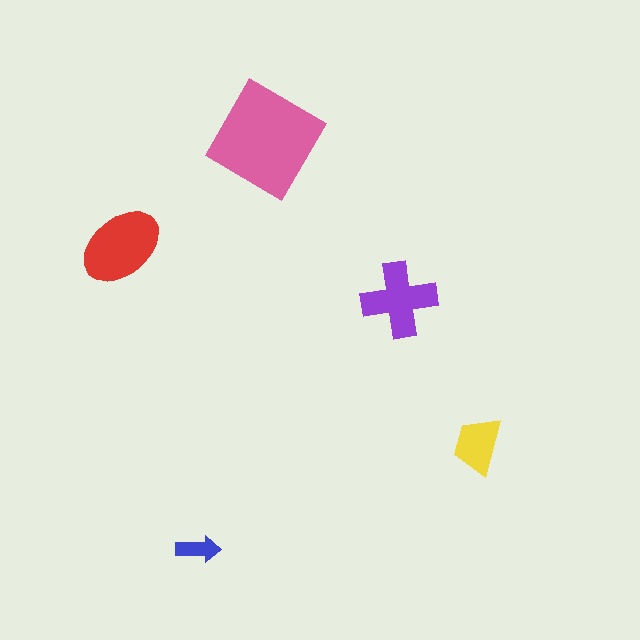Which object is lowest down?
The blue arrow is bottommost.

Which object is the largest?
The pink diamond.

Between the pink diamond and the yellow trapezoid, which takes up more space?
The pink diamond.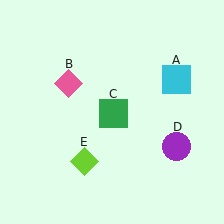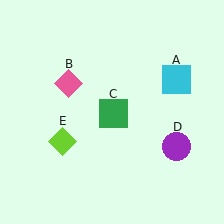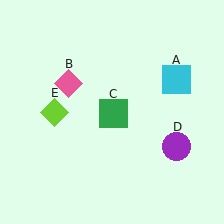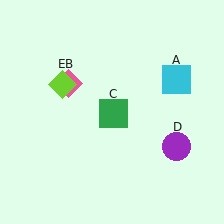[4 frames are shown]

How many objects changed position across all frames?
1 object changed position: lime diamond (object E).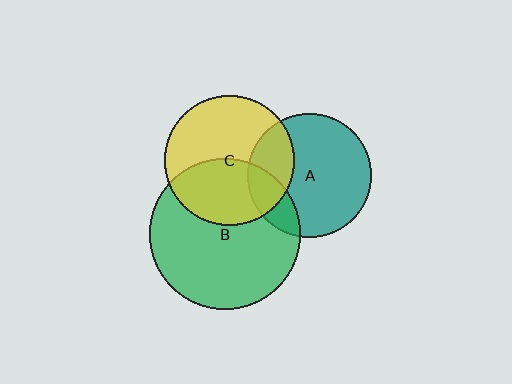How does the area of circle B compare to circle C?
Approximately 1.3 times.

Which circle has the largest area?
Circle B (green).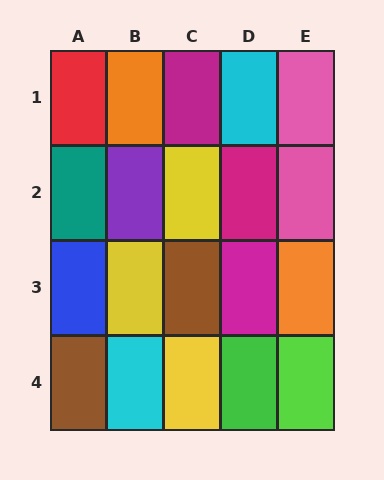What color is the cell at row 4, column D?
Green.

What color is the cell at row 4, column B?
Cyan.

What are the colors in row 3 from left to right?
Blue, yellow, brown, magenta, orange.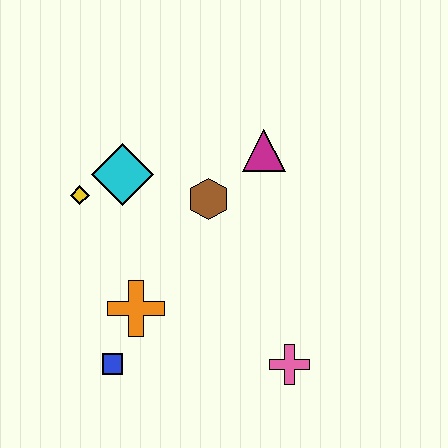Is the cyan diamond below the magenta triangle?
Yes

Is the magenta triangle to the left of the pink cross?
Yes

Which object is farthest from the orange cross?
The magenta triangle is farthest from the orange cross.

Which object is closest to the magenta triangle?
The brown hexagon is closest to the magenta triangle.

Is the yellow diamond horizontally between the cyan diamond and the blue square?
No